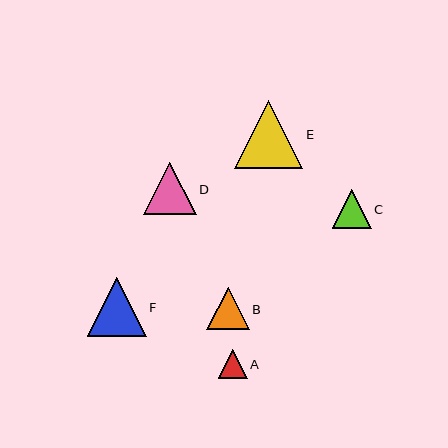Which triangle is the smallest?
Triangle A is the smallest with a size of approximately 29 pixels.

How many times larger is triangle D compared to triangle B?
Triangle D is approximately 1.2 times the size of triangle B.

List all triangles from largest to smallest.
From largest to smallest: E, F, D, B, C, A.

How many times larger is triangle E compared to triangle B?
Triangle E is approximately 1.6 times the size of triangle B.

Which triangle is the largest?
Triangle E is the largest with a size of approximately 68 pixels.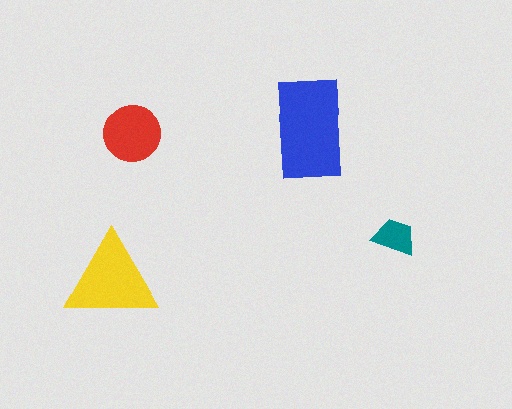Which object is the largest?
The blue rectangle.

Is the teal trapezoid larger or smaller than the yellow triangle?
Smaller.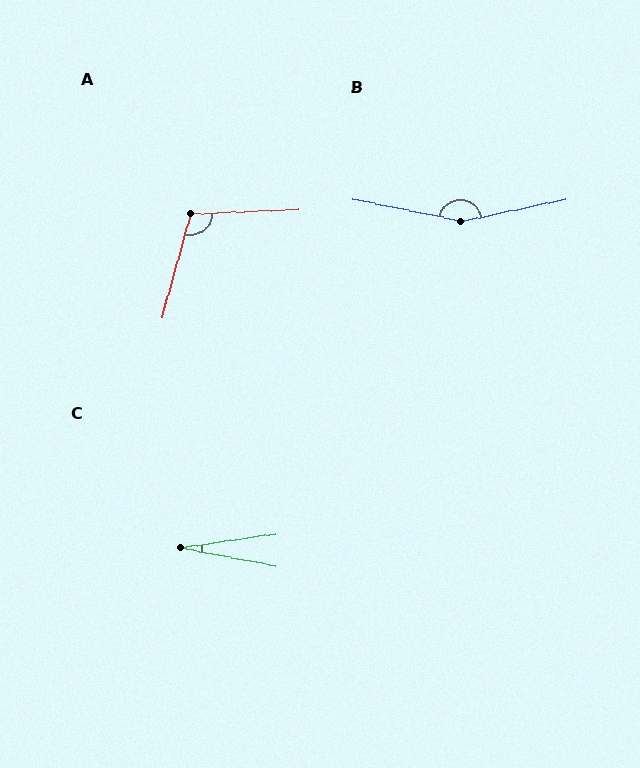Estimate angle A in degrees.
Approximately 108 degrees.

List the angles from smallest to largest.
C (19°), A (108°), B (157°).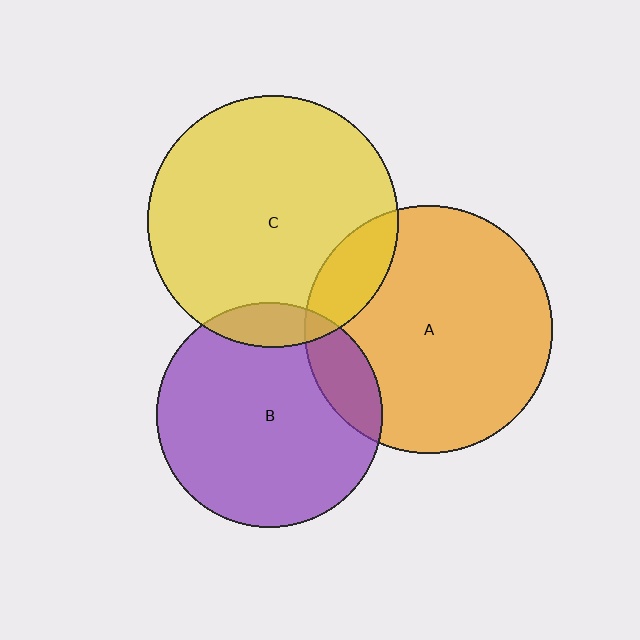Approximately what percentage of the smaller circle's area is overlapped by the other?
Approximately 10%.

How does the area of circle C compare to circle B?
Approximately 1.2 times.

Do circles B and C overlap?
Yes.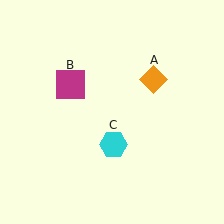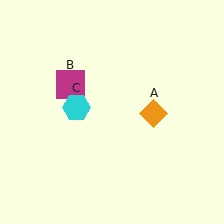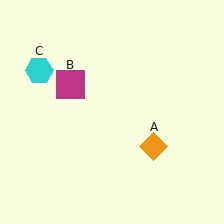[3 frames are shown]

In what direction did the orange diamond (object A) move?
The orange diamond (object A) moved down.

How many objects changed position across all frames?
2 objects changed position: orange diamond (object A), cyan hexagon (object C).